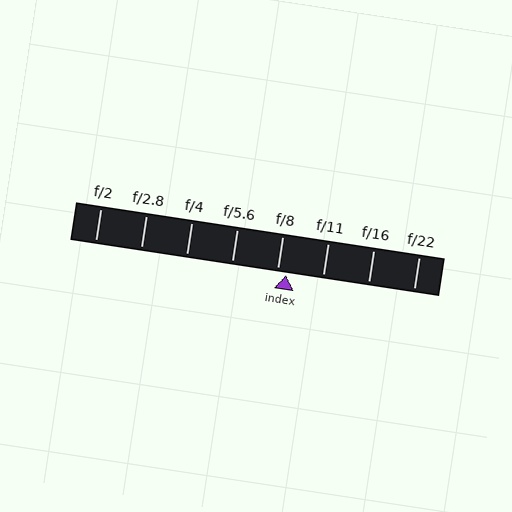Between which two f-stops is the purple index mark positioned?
The index mark is between f/8 and f/11.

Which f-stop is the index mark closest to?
The index mark is closest to f/8.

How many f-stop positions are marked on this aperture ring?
There are 8 f-stop positions marked.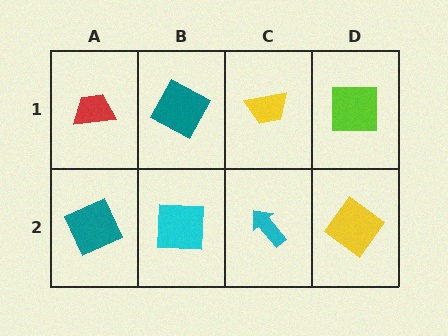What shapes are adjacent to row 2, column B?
A teal square (row 1, column B), a teal square (row 2, column A), a cyan arrow (row 2, column C).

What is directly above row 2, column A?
A red trapezoid.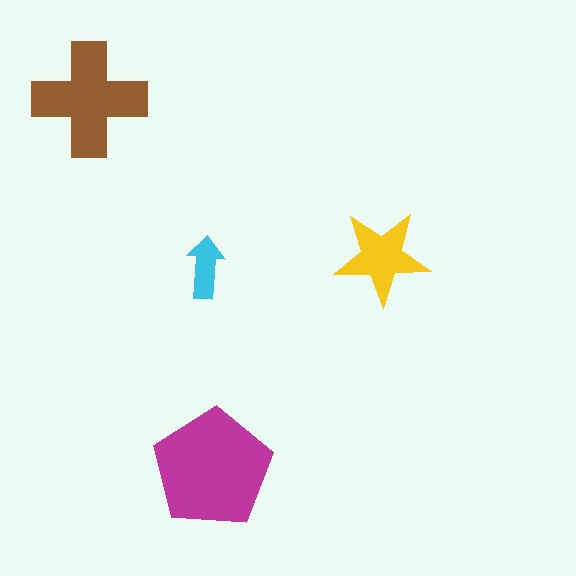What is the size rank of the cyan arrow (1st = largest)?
4th.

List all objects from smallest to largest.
The cyan arrow, the yellow star, the brown cross, the magenta pentagon.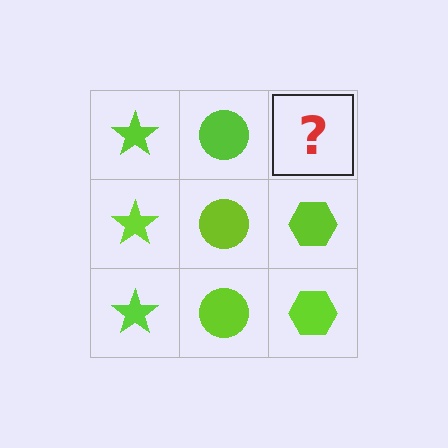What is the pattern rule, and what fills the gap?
The rule is that each column has a consistent shape. The gap should be filled with a lime hexagon.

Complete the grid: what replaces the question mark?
The question mark should be replaced with a lime hexagon.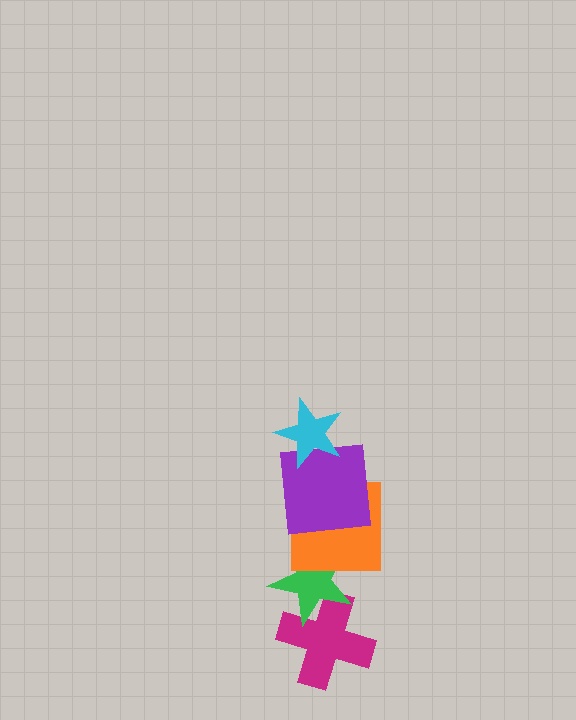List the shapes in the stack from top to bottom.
From top to bottom: the cyan star, the purple square, the orange square, the green star, the magenta cross.